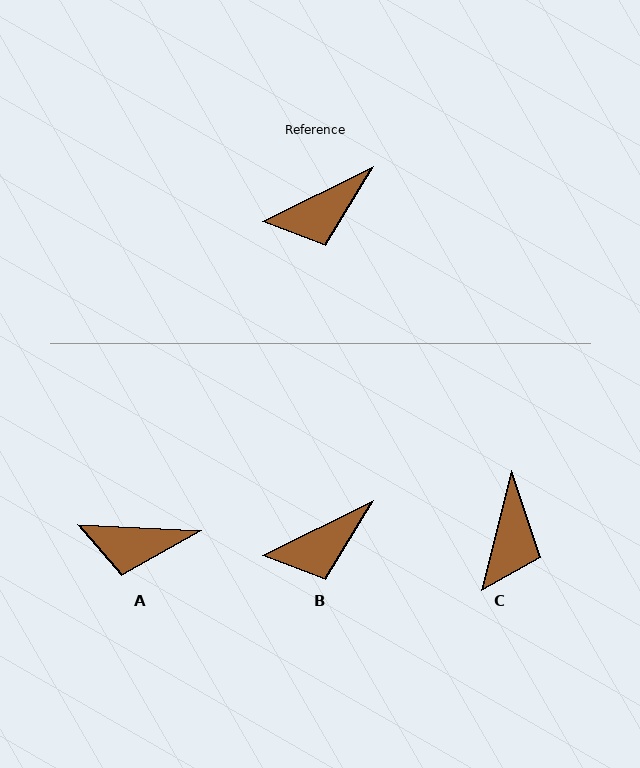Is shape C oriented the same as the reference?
No, it is off by about 50 degrees.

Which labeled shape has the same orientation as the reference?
B.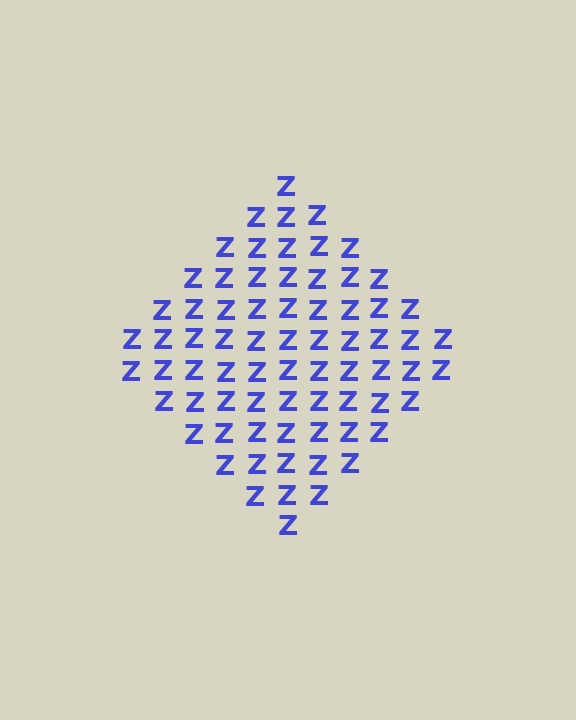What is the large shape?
The large shape is a diamond.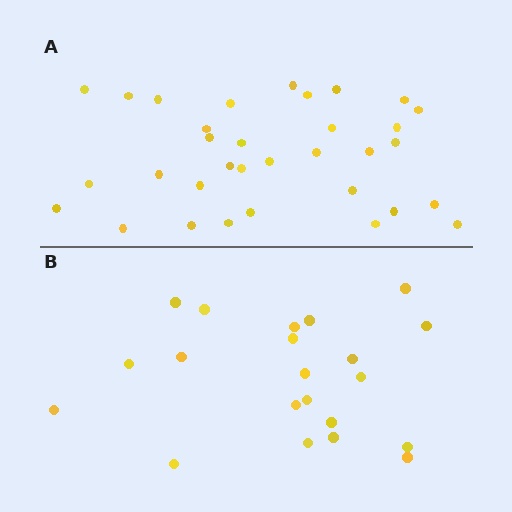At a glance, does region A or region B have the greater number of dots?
Region A (the top region) has more dots.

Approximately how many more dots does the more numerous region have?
Region A has roughly 12 or so more dots than region B.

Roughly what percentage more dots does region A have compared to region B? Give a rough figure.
About 55% more.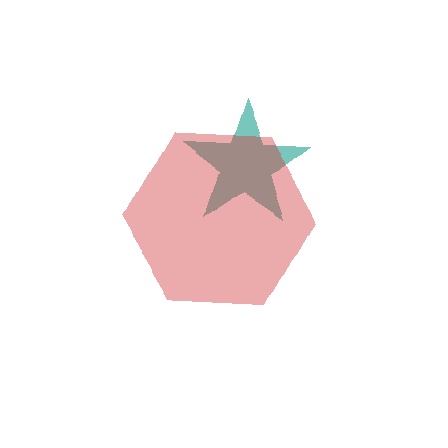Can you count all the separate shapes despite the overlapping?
Yes, there are 2 separate shapes.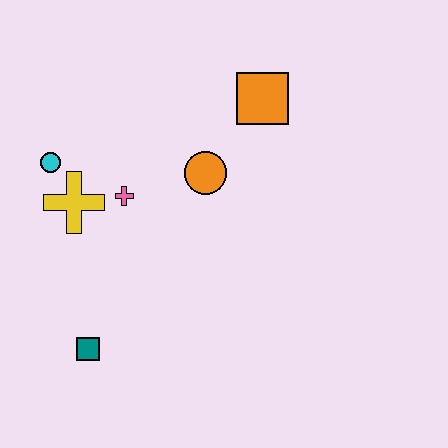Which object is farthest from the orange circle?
The teal square is farthest from the orange circle.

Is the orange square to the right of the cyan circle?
Yes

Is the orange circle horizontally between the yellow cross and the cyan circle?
No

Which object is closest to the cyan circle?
The yellow cross is closest to the cyan circle.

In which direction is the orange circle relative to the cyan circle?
The orange circle is to the right of the cyan circle.